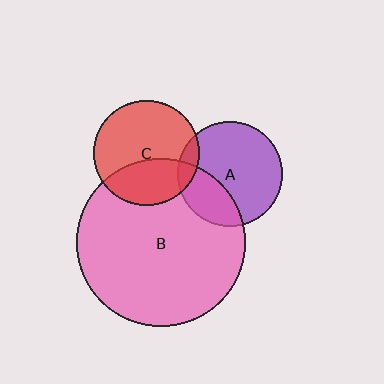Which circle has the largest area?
Circle B (pink).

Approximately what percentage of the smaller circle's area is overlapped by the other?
Approximately 10%.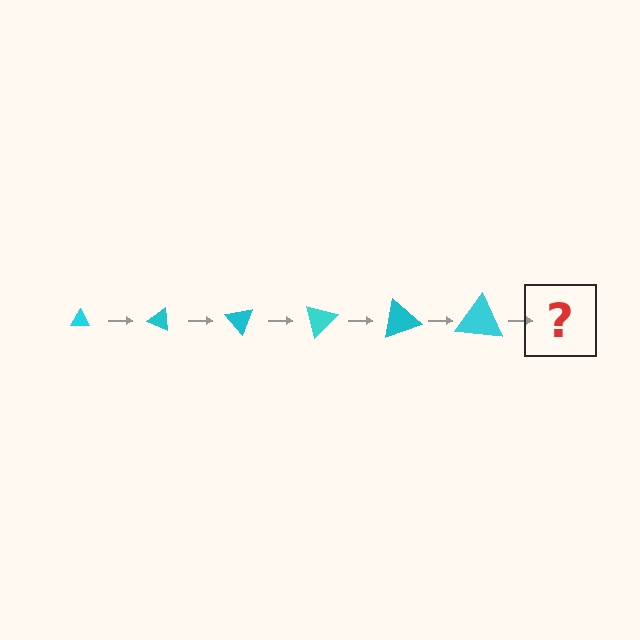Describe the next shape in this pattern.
It should be a triangle, larger than the previous one and rotated 150 degrees from the start.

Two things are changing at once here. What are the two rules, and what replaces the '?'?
The two rules are that the triangle grows larger each step and it rotates 25 degrees each step. The '?' should be a triangle, larger than the previous one and rotated 150 degrees from the start.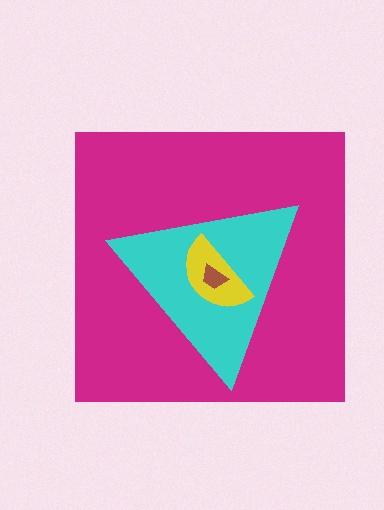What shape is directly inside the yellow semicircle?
The brown trapezoid.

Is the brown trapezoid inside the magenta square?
Yes.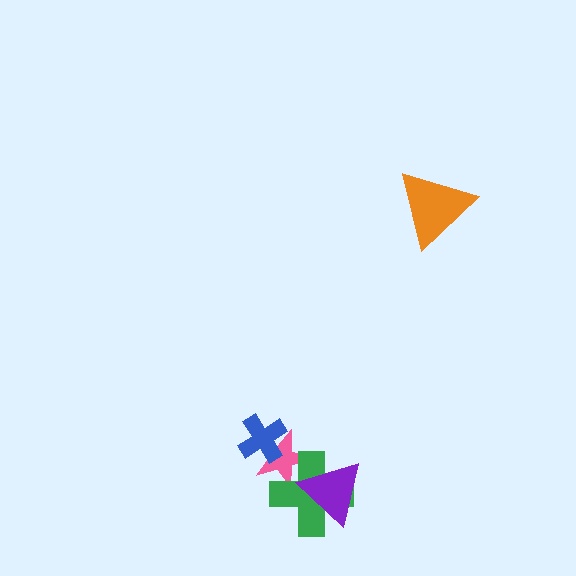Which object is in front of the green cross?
The purple triangle is in front of the green cross.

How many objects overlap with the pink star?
3 objects overlap with the pink star.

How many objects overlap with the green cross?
2 objects overlap with the green cross.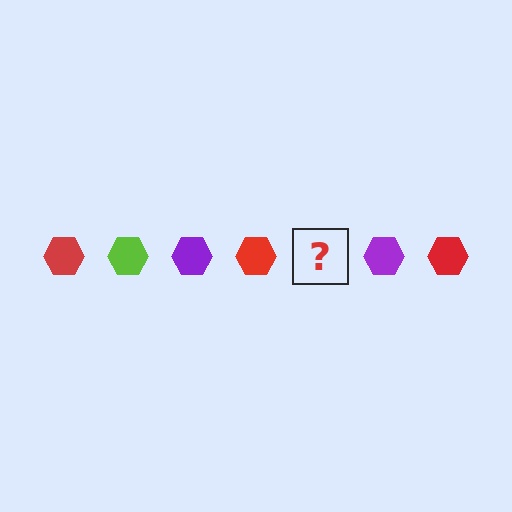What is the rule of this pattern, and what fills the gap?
The rule is that the pattern cycles through red, lime, purple hexagons. The gap should be filled with a lime hexagon.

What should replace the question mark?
The question mark should be replaced with a lime hexagon.